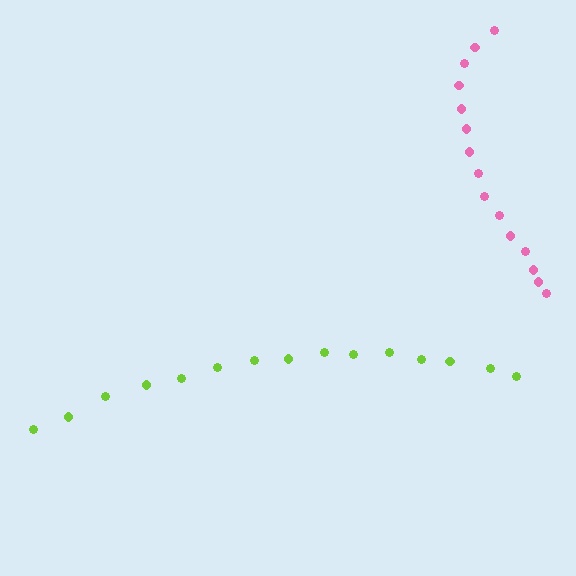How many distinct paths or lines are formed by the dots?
There are 2 distinct paths.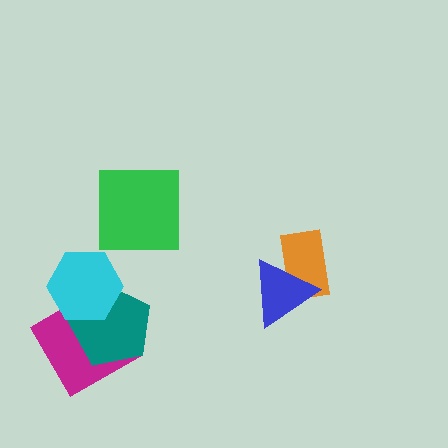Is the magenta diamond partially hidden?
Yes, it is partially covered by another shape.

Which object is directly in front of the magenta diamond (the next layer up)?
The teal pentagon is directly in front of the magenta diamond.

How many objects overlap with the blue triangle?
1 object overlaps with the blue triangle.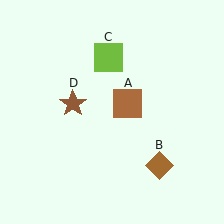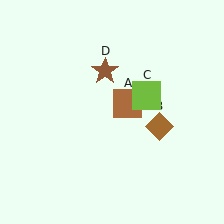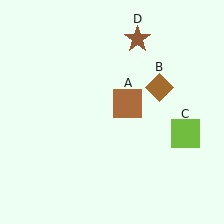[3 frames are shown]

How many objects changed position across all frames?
3 objects changed position: brown diamond (object B), lime square (object C), brown star (object D).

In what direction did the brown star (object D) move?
The brown star (object D) moved up and to the right.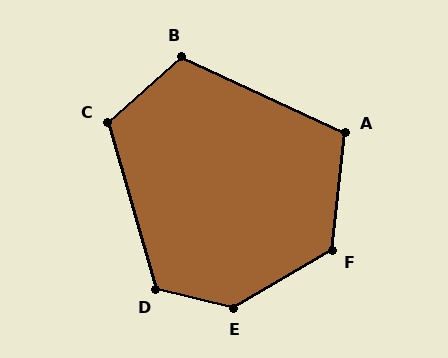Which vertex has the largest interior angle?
E, at approximately 136 degrees.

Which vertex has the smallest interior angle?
A, at approximately 109 degrees.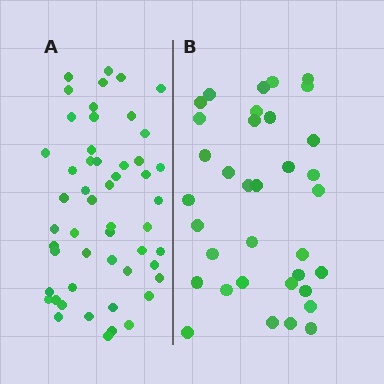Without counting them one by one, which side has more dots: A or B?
Region A (the left region) has more dots.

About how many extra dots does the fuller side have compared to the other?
Region A has approximately 15 more dots than region B.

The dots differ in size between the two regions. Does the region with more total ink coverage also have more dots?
No. Region B has more total ink coverage because its dots are larger, but region A actually contains more individual dots. Total area can be misleading — the number of items is what matters here.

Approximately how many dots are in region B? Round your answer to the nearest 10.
About 40 dots. (The exact count is 35, which rounds to 40.)